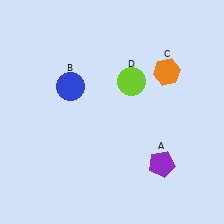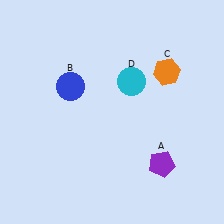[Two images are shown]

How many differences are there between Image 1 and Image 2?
There is 1 difference between the two images.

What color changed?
The circle (D) changed from lime in Image 1 to cyan in Image 2.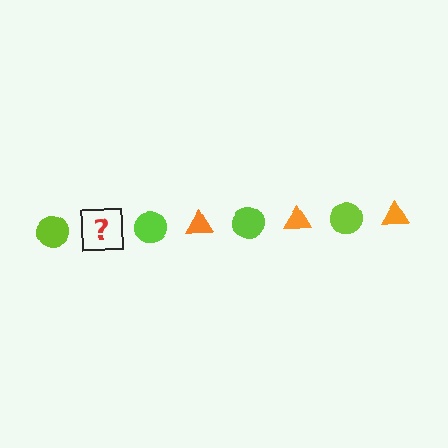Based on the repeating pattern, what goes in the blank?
The blank should be an orange triangle.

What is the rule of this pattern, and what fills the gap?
The rule is that the pattern alternates between lime circle and orange triangle. The gap should be filled with an orange triangle.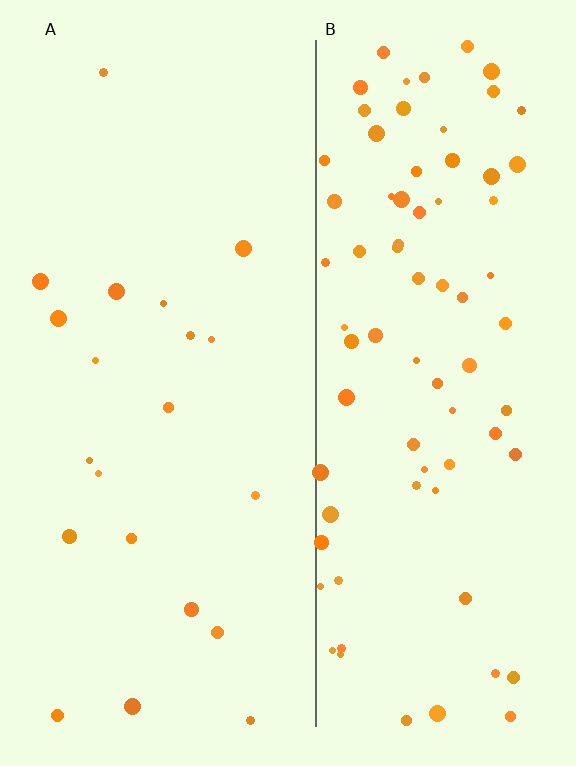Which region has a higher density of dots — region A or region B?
B (the right).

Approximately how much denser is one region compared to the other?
Approximately 3.9× — region B over region A.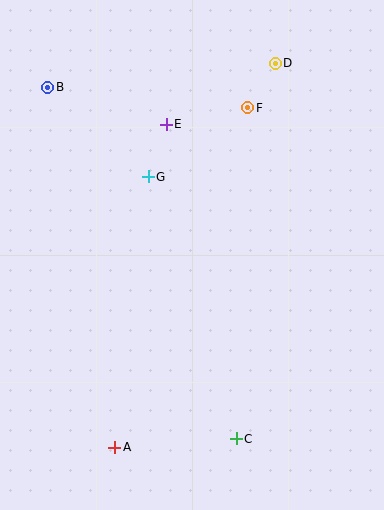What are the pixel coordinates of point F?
Point F is at (248, 108).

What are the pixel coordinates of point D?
Point D is at (275, 63).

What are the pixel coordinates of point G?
Point G is at (148, 177).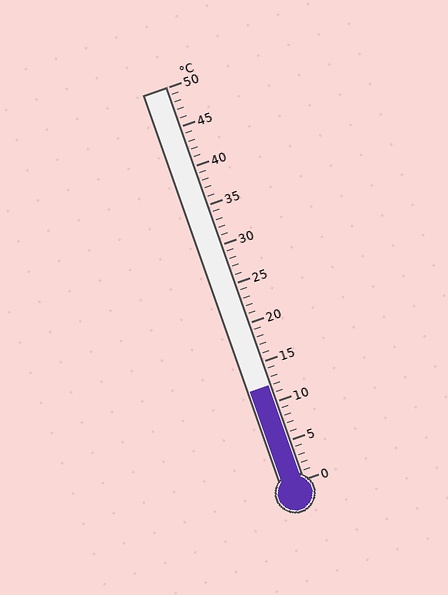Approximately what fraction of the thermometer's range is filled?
The thermometer is filled to approximately 25% of its range.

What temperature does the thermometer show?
The thermometer shows approximately 12°C.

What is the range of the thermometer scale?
The thermometer scale ranges from 0°C to 50°C.